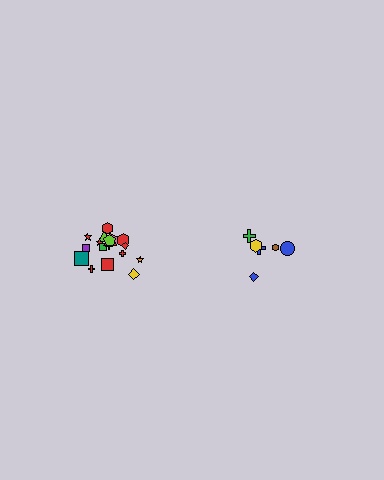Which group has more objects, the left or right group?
The left group.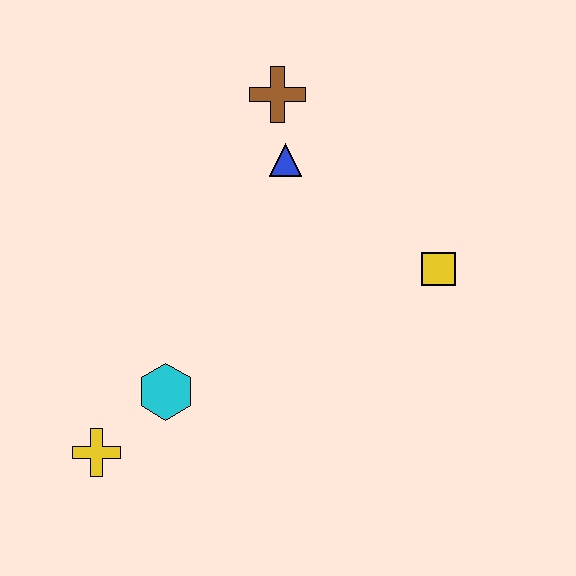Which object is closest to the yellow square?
The blue triangle is closest to the yellow square.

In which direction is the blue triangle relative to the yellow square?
The blue triangle is to the left of the yellow square.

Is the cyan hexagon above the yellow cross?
Yes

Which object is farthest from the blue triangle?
The yellow cross is farthest from the blue triangle.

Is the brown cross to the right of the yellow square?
No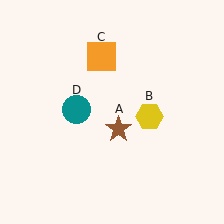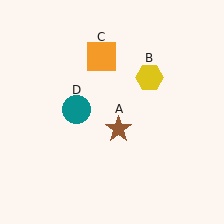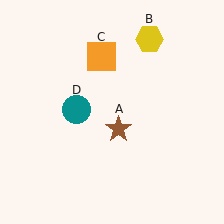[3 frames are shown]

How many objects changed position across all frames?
1 object changed position: yellow hexagon (object B).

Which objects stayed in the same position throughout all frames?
Brown star (object A) and orange square (object C) and teal circle (object D) remained stationary.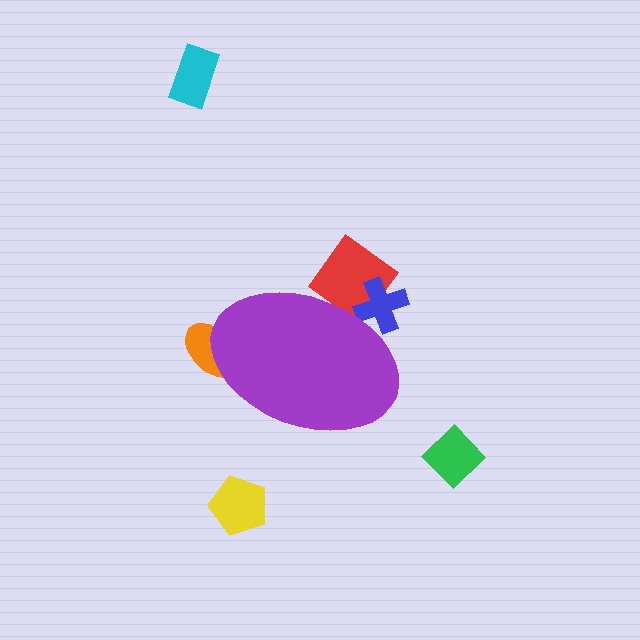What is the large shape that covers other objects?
A purple ellipse.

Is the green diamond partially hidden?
No, the green diamond is fully visible.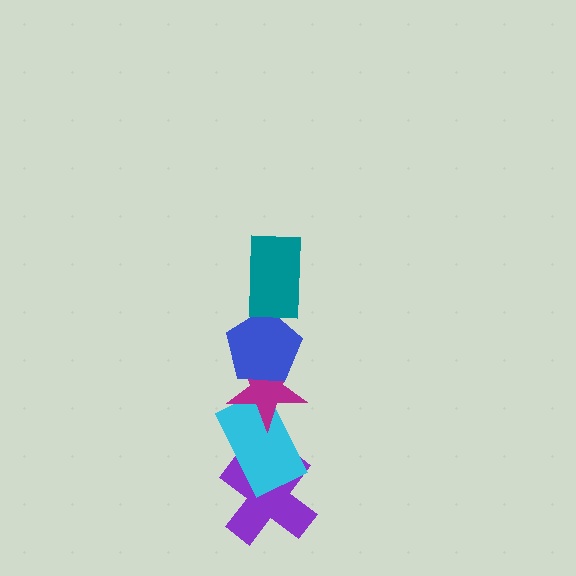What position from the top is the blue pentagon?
The blue pentagon is 2nd from the top.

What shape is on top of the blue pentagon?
The teal rectangle is on top of the blue pentagon.